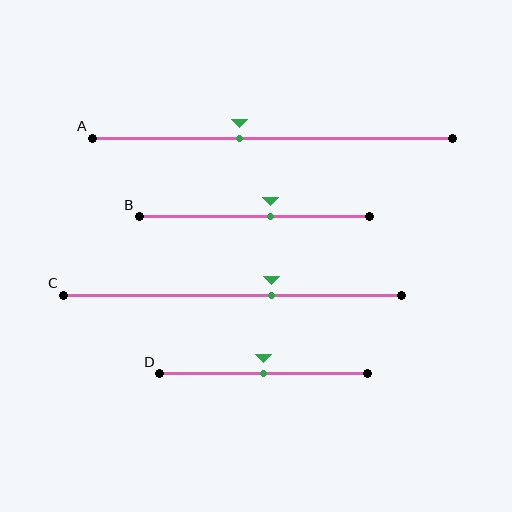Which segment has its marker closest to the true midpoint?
Segment D has its marker closest to the true midpoint.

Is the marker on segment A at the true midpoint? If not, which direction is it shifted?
No, the marker on segment A is shifted to the left by about 9% of the segment length.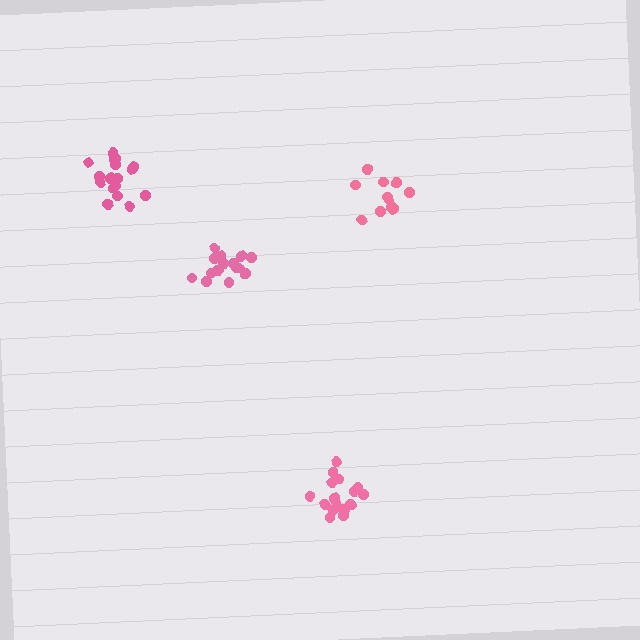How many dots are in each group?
Group 1: 16 dots, Group 2: 16 dots, Group 3: 11 dots, Group 4: 17 dots (60 total).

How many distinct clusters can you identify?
There are 4 distinct clusters.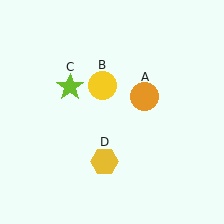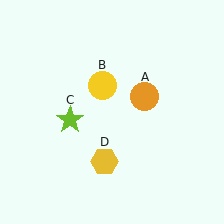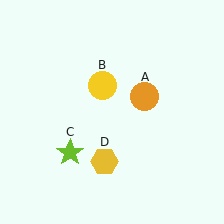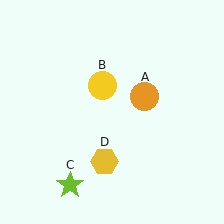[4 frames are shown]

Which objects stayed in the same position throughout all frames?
Orange circle (object A) and yellow circle (object B) and yellow hexagon (object D) remained stationary.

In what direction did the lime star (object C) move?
The lime star (object C) moved down.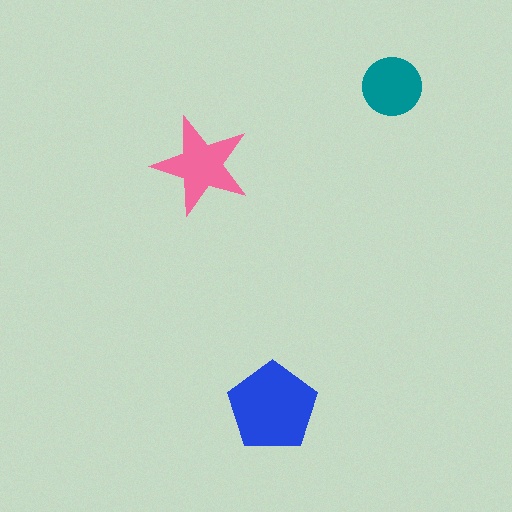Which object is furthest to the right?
The teal circle is rightmost.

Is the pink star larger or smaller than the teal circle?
Larger.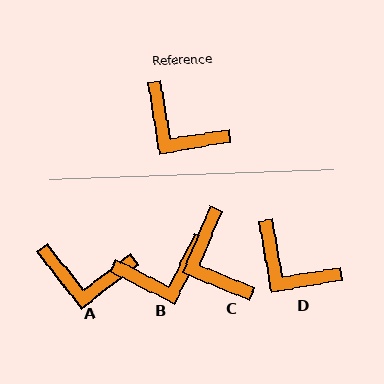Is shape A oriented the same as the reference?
No, it is off by about 28 degrees.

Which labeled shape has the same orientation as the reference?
D.